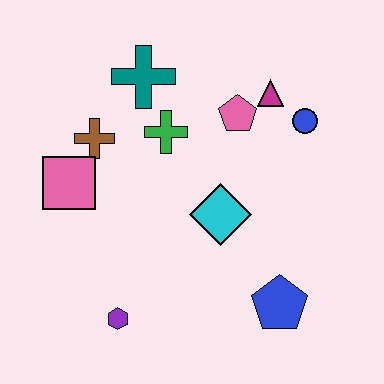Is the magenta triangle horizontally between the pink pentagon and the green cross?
No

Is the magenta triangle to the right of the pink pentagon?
Yes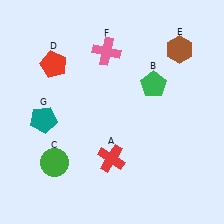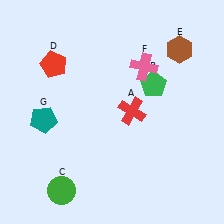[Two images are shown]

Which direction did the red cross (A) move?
The red cross (A) moved up.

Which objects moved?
The objects that moved are: the red cross (A), the green circle (C), the pink cross (F).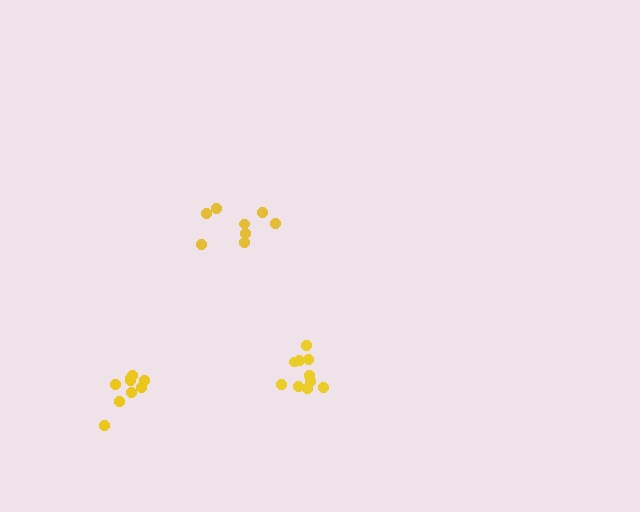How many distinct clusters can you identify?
There are 3 distinct clusters.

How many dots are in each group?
Group 1: 8 dots, Group 2: 10 dots, Group 3: 9 dots (27 total).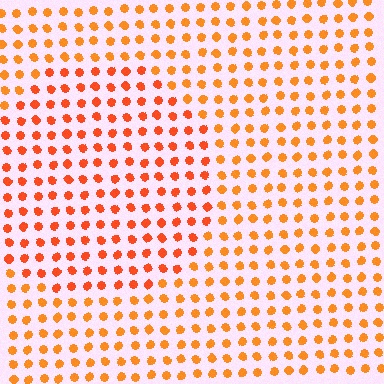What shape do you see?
I see a circle.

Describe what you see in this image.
The image is filled with small orange elements in a uniform arrangement. A circle-shaped region is visible where the elements are tinted to a slightly different hue, forming a subtle color boundary.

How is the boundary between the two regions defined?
The boundary is defined purely by a slight shift in hue (about 18 degrees). Spacing, size, and orientation are identical on both sides.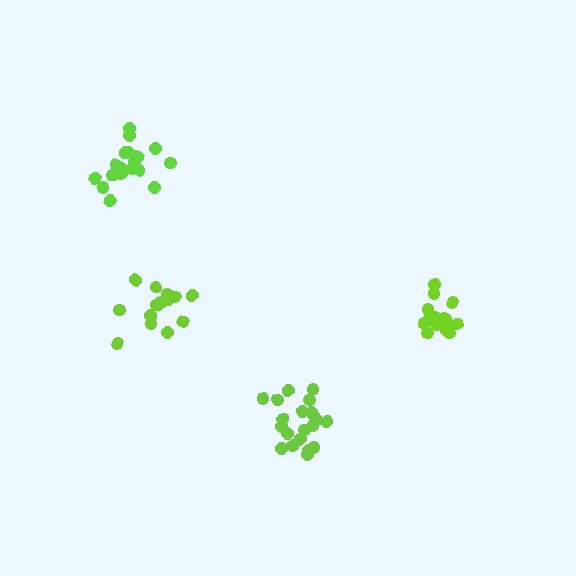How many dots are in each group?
Group 1: 20 dots, Group 2: 15 dots, Group 3: 19 dots, Group 4: 18 dots (72 total).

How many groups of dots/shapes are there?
There are 4 groups.